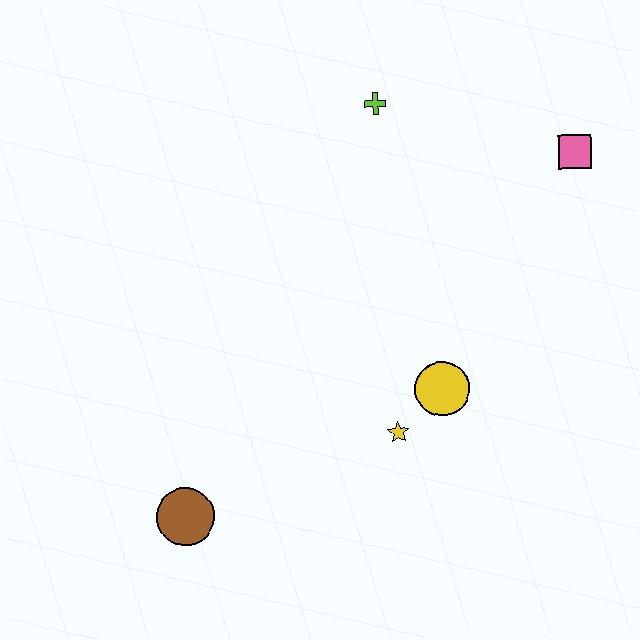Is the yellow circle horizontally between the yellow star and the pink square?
Yes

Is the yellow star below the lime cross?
Yes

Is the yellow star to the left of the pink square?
Yes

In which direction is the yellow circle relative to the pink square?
The yellow circle is below the pink square.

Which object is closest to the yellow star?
The yellow circle is closest to the yellow star.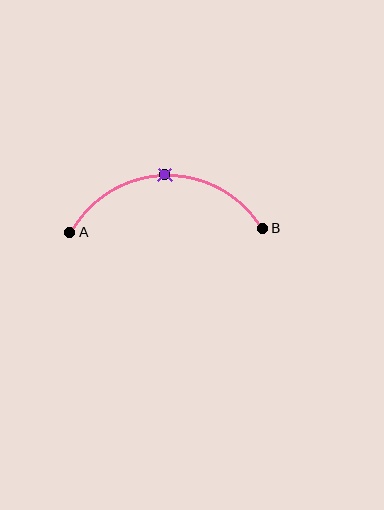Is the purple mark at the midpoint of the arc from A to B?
Yes. The purple mark lies on the arc at equal arc-length from both A and B — it is the arc midpoint.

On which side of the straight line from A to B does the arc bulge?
The arc bulges above the straight line connecting A and B.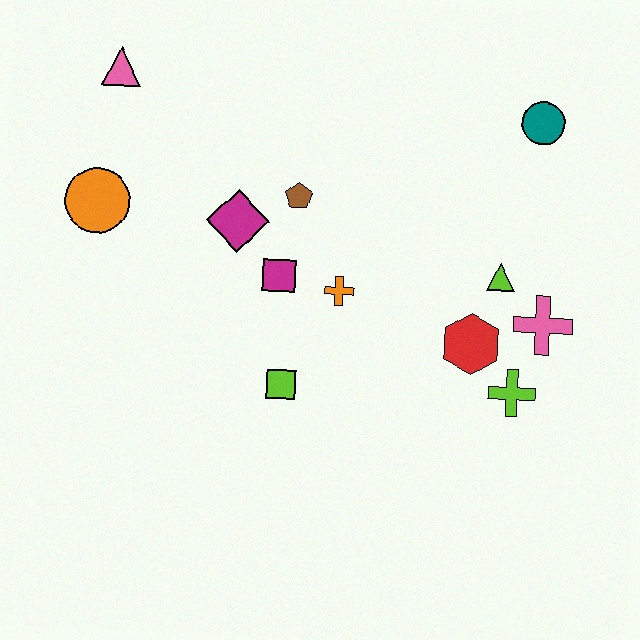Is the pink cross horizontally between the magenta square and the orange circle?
No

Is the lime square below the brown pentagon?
Yes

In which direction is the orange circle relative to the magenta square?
The orange circle is to the left of the magenta square.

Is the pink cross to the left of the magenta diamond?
No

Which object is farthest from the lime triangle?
The pink triangle is farthest from the lime triangle.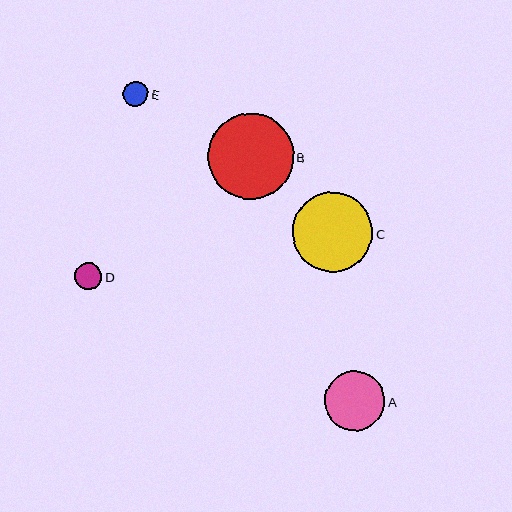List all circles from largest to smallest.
From largest to smallest: B, C, A, D, E.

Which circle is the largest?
Circle B is the largest with a size of approximately 86 pixels.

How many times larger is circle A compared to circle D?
Circle A is approximately 2.2 times the size of circle D.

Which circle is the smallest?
Circle E is the smallest with a size of approximately 25 pixels.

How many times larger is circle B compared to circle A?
Circle B is approximately 1.4 times the size of circle A.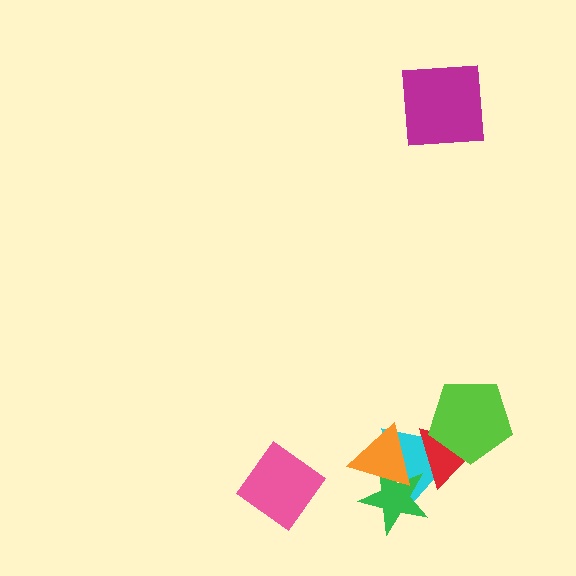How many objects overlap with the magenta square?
0 objects overlap with the magenta square.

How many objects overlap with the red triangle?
3 objects overlap with the red triangle.